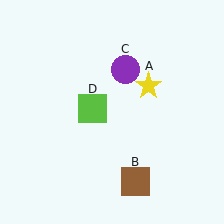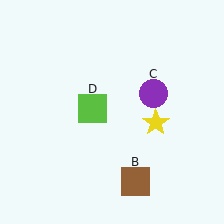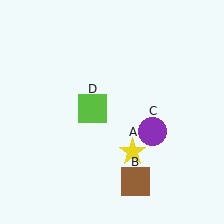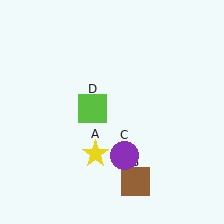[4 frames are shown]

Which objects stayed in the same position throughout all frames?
Brown square (object B) and lime square (object D) remained stationary.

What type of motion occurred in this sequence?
The yellow star (object A), purple circle (object C) rotated clockwise around the center of the scene.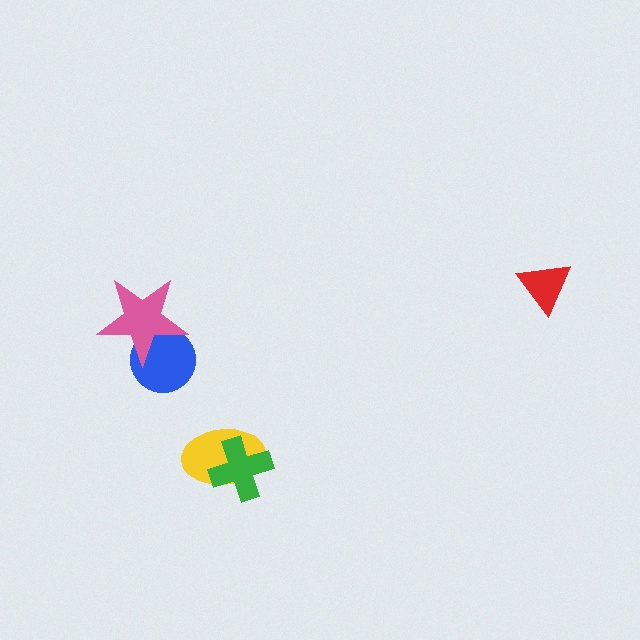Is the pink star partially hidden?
No, no other shape covers it.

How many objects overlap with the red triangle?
0 objects overlap with the red triangle.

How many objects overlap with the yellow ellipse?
1 object overlaps with the yellow ellipse.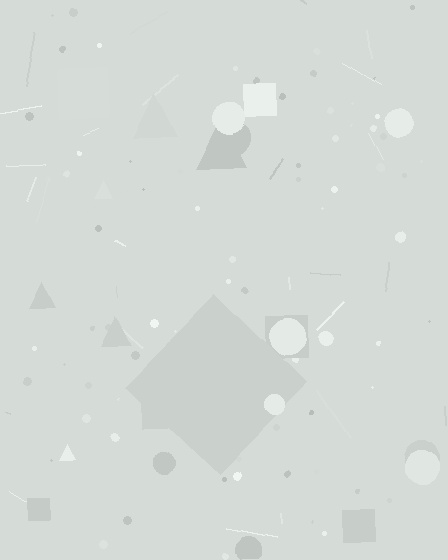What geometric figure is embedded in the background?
A diamond is embedded in the background.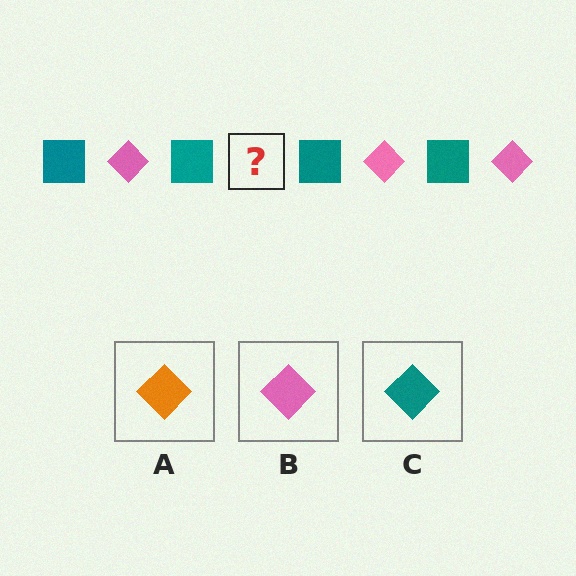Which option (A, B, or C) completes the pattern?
B.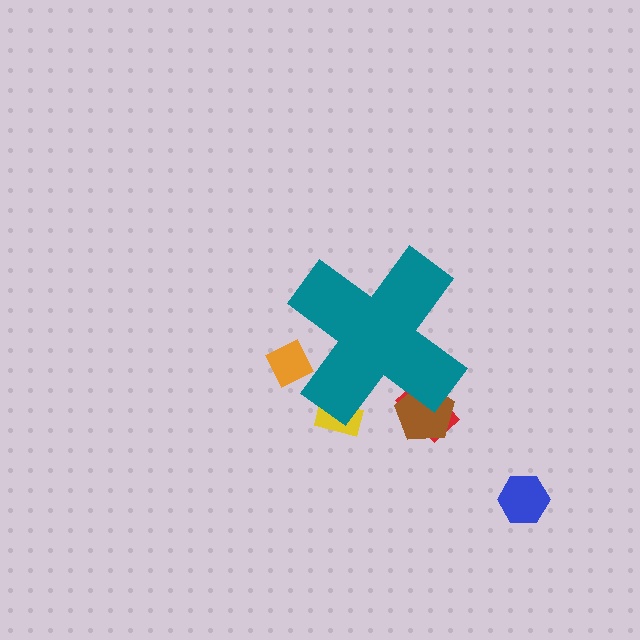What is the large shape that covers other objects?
A teal cross.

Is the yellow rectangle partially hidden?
Yes, the yellow rectangle is partially hidden behind the teal cross.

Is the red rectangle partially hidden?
Yes, the red rectangle is partially hidden behind the teal cross.